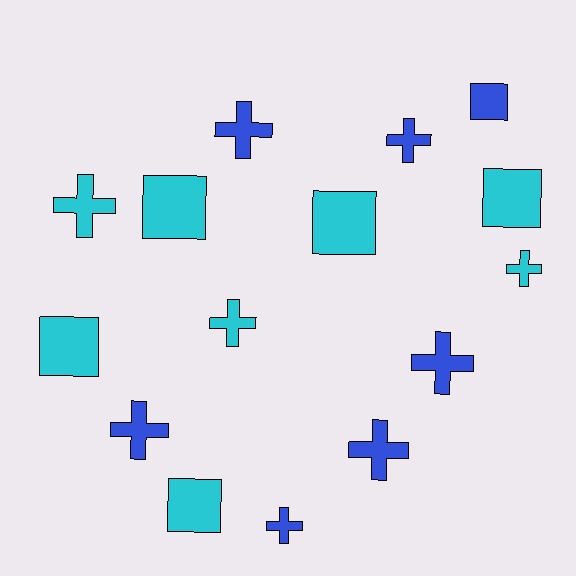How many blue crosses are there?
There are 6 blue crosses.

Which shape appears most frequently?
Cross, with 9 objects.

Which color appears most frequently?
Cyan, with 8 objects.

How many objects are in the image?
There are 15 objects.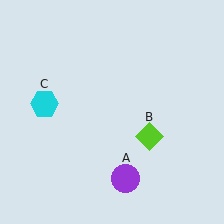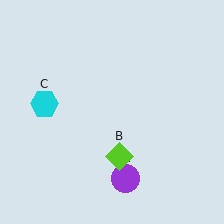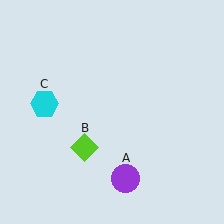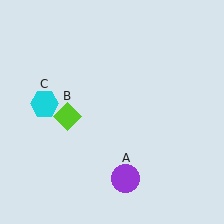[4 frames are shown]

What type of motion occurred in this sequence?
The lime diamond (object B) rotated clockwise around the center of the scene.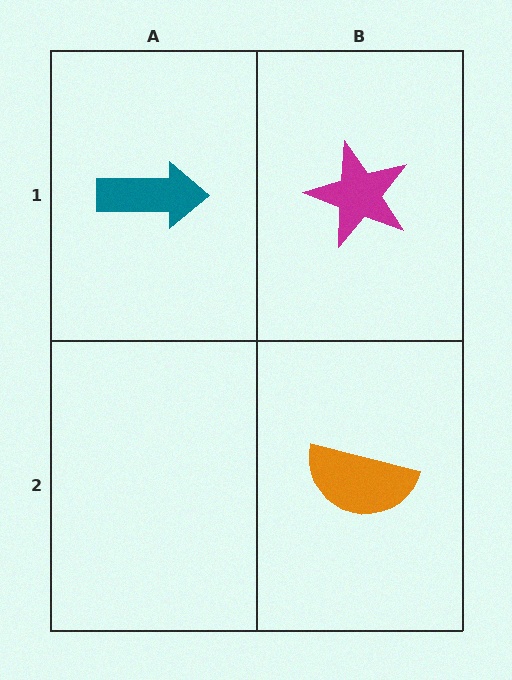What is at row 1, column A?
A teal arrow.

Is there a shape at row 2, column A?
No, that cell is empty.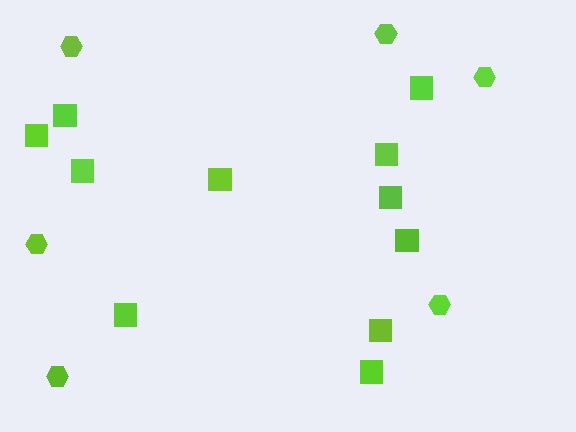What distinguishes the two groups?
There are 2 groups: one group of hexagons (6) and one group of squares (11).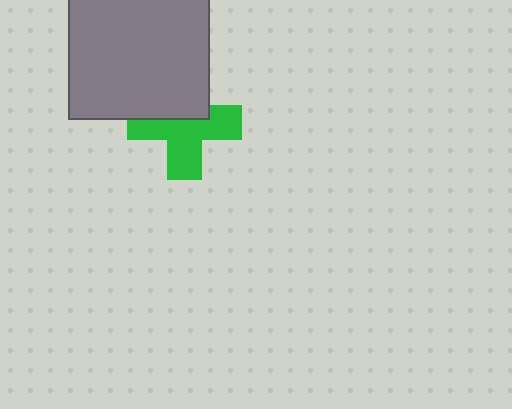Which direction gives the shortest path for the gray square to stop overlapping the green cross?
Moving up gives the shortest separation.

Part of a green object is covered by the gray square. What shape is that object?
It is a cross.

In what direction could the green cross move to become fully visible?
The green cross could move down. That would shift it out from behind the gray square entirely.